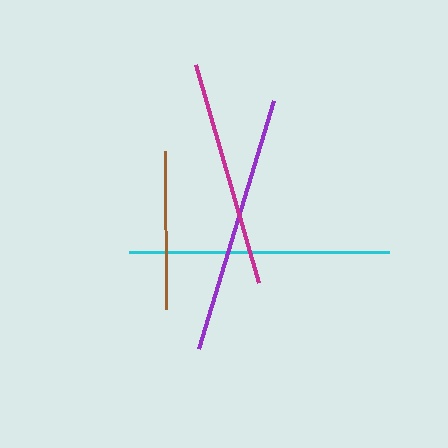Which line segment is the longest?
The cyan line is the longest at approximately 260 pixels.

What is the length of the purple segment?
The purple segment is approximately 259 pixels long.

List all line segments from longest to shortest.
From longest to shortest: cyan, purple, magenta, brown.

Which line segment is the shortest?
The brown line is the shortest at approximately 158 pixels.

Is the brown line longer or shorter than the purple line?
The purple line is longer than the brown line.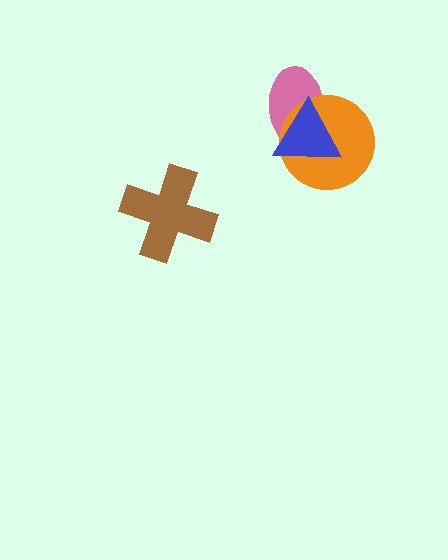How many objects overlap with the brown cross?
0 objects overlap with the brown cross.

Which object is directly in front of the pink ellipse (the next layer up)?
The orange circle is directly in front of the pink ellipse.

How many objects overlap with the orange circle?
2 objects overlap with the orange circle.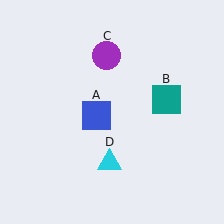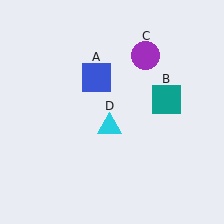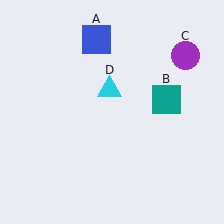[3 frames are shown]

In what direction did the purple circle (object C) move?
The purple circle (object C) moved right.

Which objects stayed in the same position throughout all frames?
Teal square (object B) remained stationary.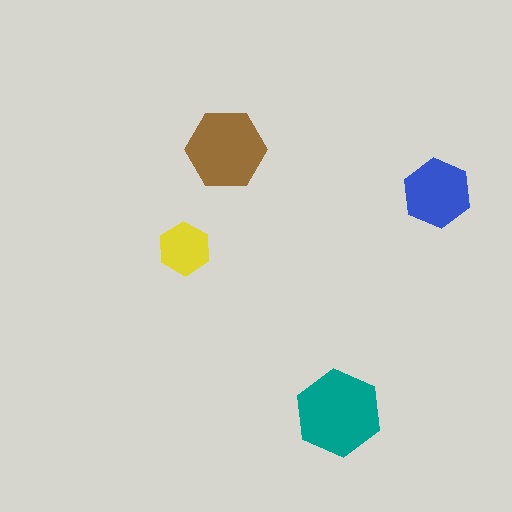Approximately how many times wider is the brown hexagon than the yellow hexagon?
About 1.5 times wider.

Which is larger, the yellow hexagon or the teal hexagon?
The teal one.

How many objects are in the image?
There are 4 objects in the image.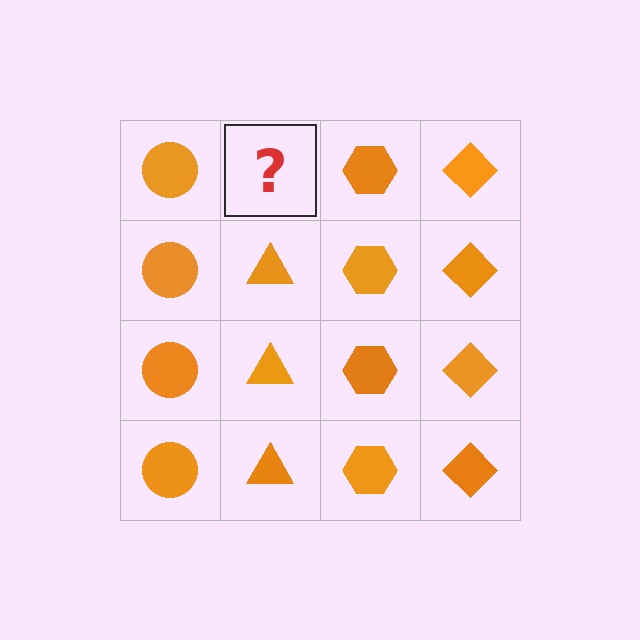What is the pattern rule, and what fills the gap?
The rule is that each column has a consistent shape. The gap should be filled with an orange triangle.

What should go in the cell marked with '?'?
The missing cell should contain an orange triangle.